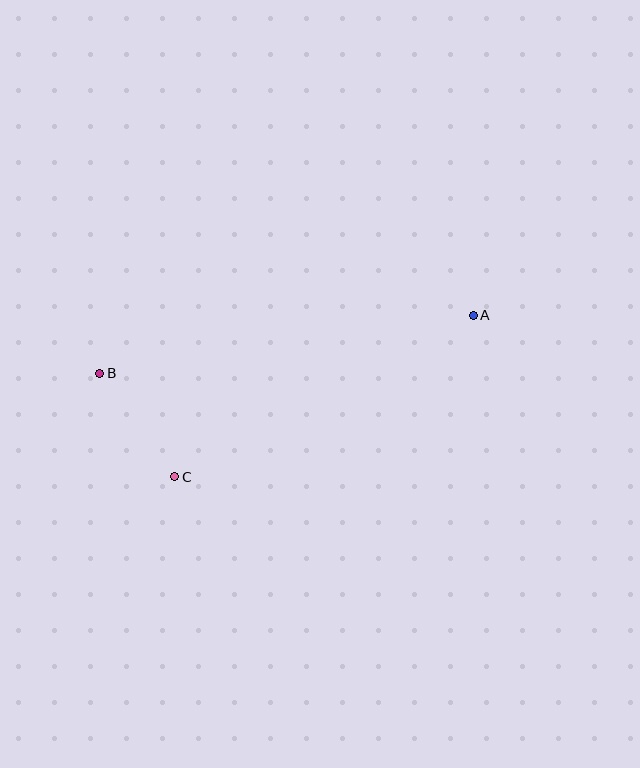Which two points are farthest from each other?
Points A and B are farthest from each other.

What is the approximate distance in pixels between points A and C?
The distance between A and C is approximately 340 pixels.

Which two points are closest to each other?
Points B and C are closest to each other.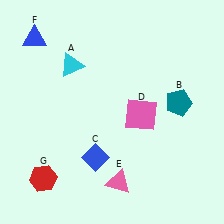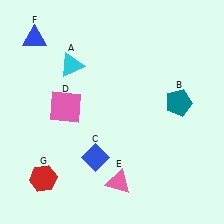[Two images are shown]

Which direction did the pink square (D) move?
The pink square (D) moved left.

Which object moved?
The pink square (D) moved left.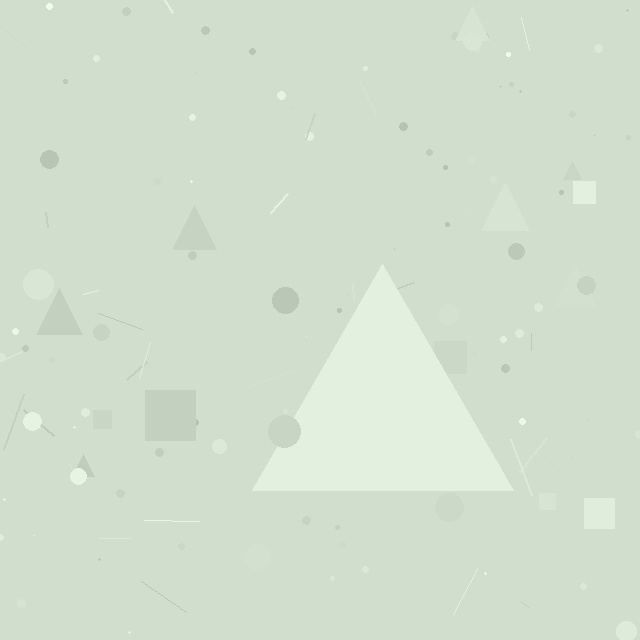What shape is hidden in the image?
A triangle is hidden in the image.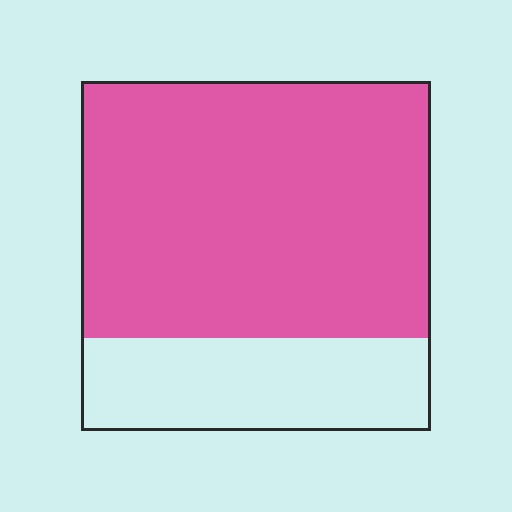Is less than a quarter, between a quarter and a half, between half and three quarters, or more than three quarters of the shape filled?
Between half and three quarters.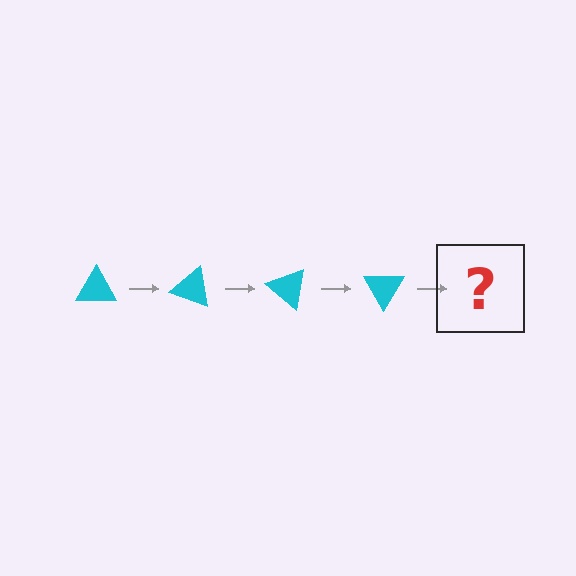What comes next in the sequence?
The next element should be a cyan triangle rotated 80 degrees.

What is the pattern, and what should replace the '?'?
The pattern is that the triangle rotates 20 degrees each step. The '?' should be a cyan triangle rotated 80 degrees.